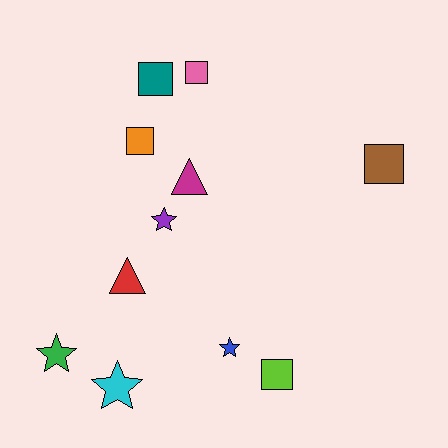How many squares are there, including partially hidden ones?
There are 5 squares.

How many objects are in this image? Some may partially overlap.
There are 11 objects.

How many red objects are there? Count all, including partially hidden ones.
There is 1 red object.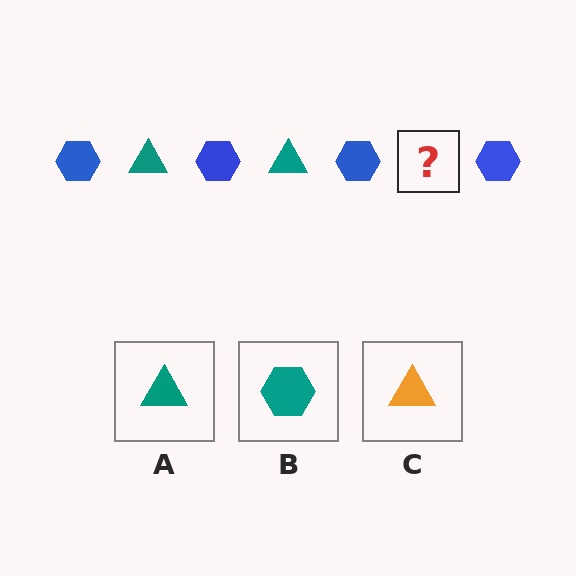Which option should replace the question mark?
Option A.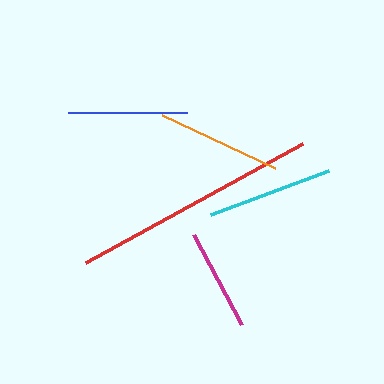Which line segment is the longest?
The red line is the longest at approximately 248 pixels.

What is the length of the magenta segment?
The magenta segment is approximately 102 pixels long.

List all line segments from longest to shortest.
From longest to shortest: red, cyan, orange, blue, magenta.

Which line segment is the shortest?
The magenta line is the shortest at approximately 102 pixels.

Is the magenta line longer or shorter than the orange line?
The orange line is longer than the magenta line.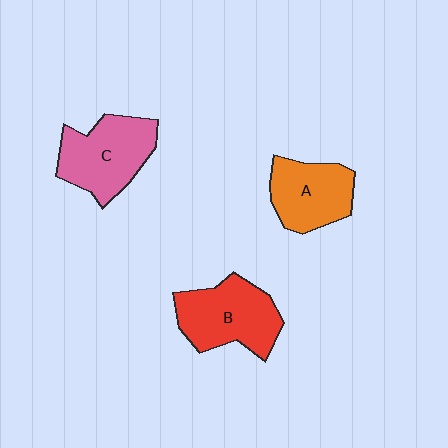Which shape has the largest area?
Shape B (red).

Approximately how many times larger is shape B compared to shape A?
Approximately 1.2 times.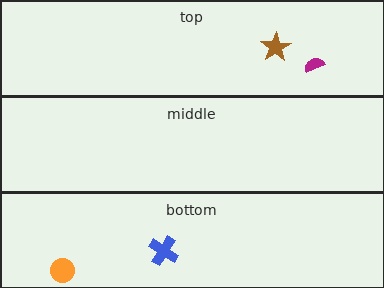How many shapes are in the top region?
2.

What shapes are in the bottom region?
The blue cross, the orange circle.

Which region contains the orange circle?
The bottom region.